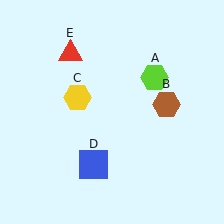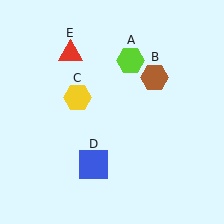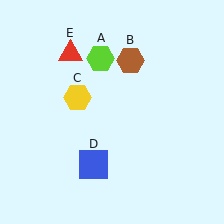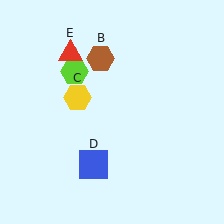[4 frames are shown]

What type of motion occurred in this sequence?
The lime hexagon (object A), brown hexagon (object B) rotated counterclockwise around the center of the scene.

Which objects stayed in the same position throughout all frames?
Yellow hexagon (object C) and blue square (object D) and red triangle (object E) remained stationary.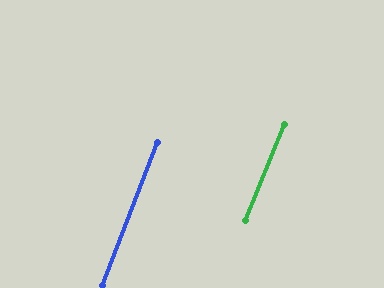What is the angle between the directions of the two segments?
Approximately 1 degree.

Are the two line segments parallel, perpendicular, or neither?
Parallel — their directions differ by only 1.2°.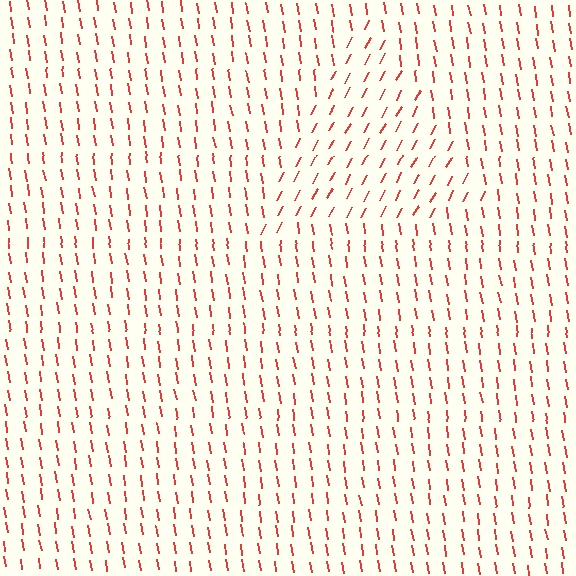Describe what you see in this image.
The image is filled with small red line segments. A triangle region in the image has lines oriented differently from the surrounding lines, creating a visible texture boundary.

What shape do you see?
I see a triangle.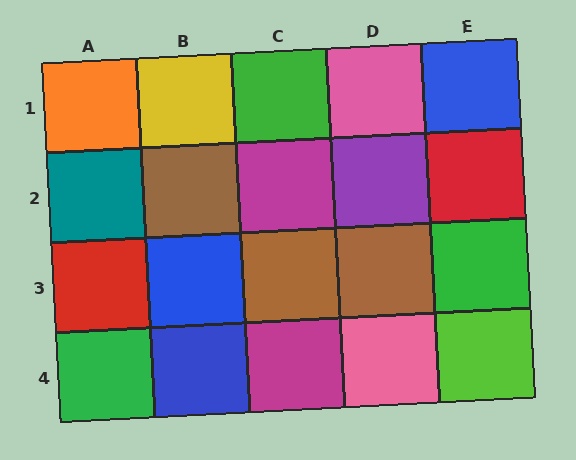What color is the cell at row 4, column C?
Magenta.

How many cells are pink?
2 cells are pink.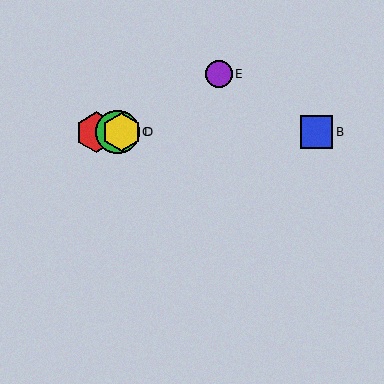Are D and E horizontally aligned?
No, D is at y≈132 and E is at y≈74.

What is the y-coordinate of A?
Object A is at y≈132.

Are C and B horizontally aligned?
Yes, both are at y≈132.